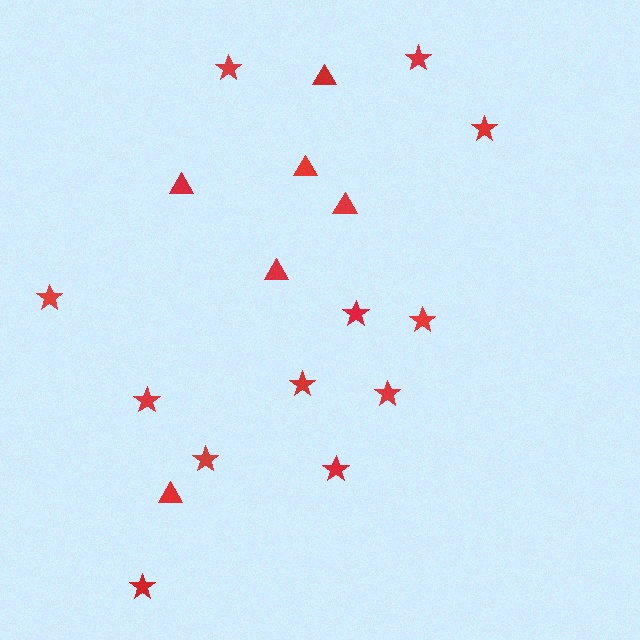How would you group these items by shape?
There are 2 groups: one group of stars (12) and one group of triangles (6).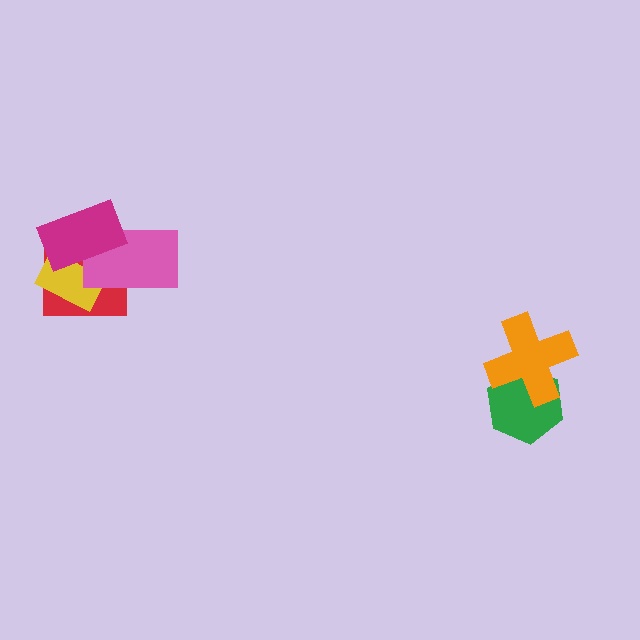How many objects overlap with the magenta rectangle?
3 objects overlap with the magenta rectangle.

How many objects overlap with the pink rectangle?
3 objects overlap with the pink rectangle.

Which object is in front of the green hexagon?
The orange cross is in front of the green hexagon.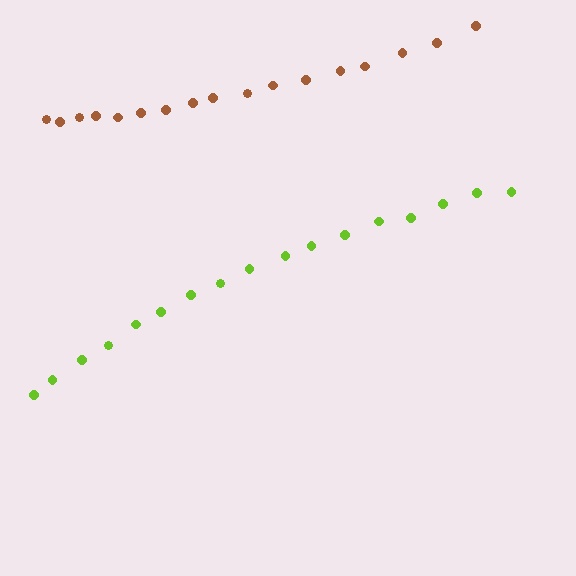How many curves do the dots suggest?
There are 2 distinct paths.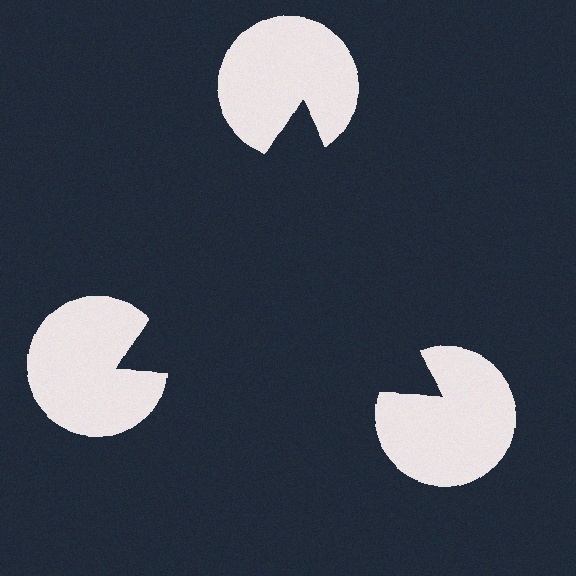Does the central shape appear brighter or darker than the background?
It typically appears slightly darker than the background, even though no actual brightness change is drawn.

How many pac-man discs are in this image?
There are 3 — one at each vertex of the illusory triangle.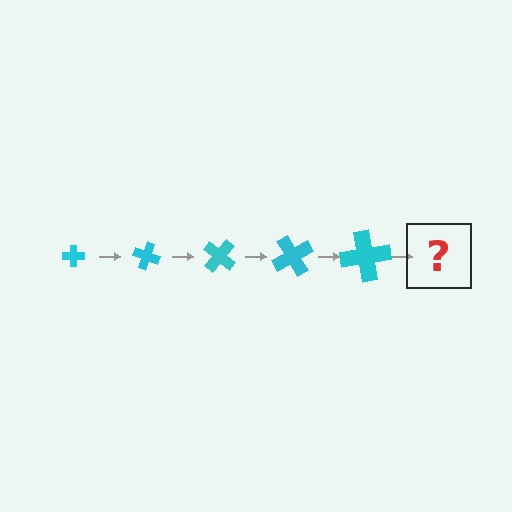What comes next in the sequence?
The next element should be a cross, larger than the previous one and rotated 100 degrees from the start.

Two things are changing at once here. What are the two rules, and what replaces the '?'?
The two rules are that the cross grows larger each step and it rotates 20 degrees each step. The '?' should be a cross, larger than the previous one and rotated 100 degrees from the start.